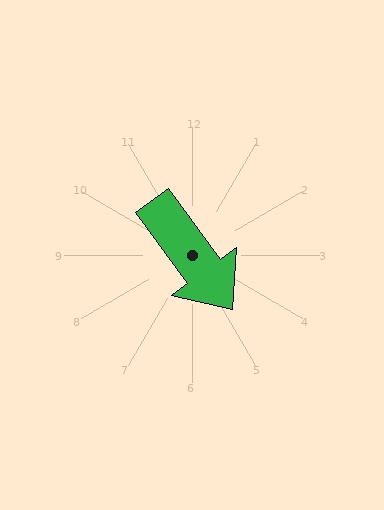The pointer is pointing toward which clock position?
Roughly 5 o'clock.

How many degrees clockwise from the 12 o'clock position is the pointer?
Approximately 144 degrees.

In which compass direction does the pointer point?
Southeast.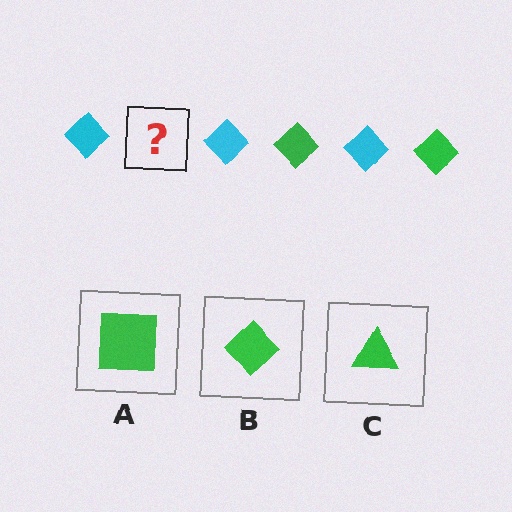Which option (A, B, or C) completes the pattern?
B.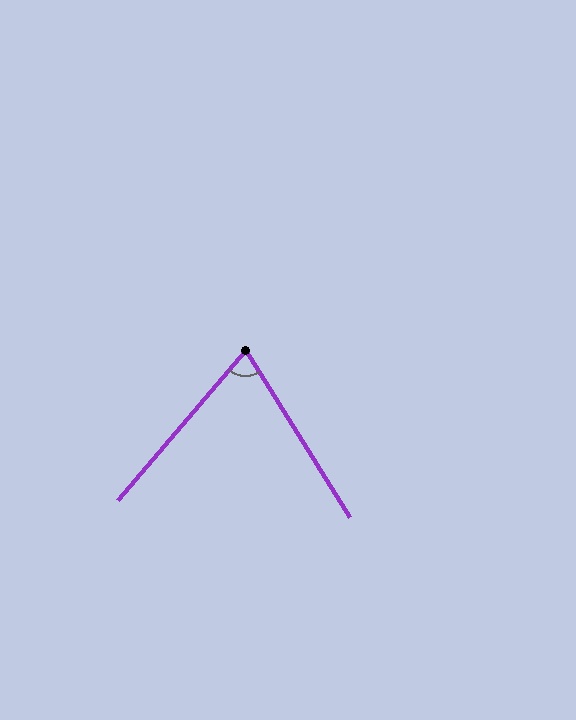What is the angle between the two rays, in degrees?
Approximately 72 degrees.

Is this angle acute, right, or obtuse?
It is acute.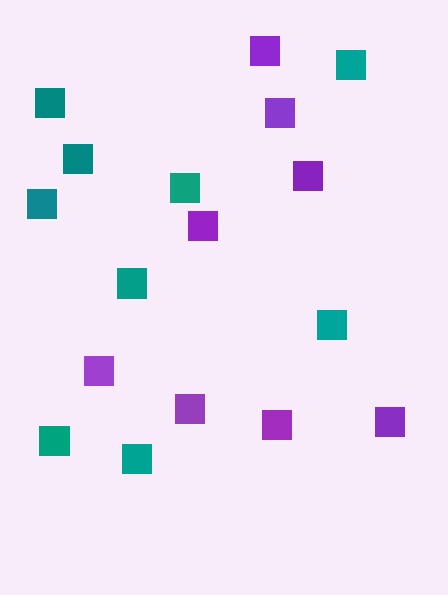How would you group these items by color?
There are 2 groups: one group of teal squares (9) and one group of purple squares (8).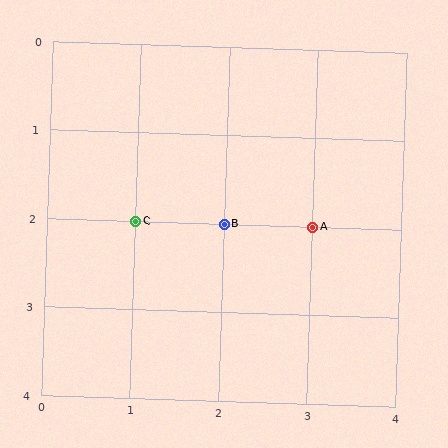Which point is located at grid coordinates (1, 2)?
Point C is at (1, 2).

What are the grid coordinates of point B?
Point B is at grid coordinates (2, 2).